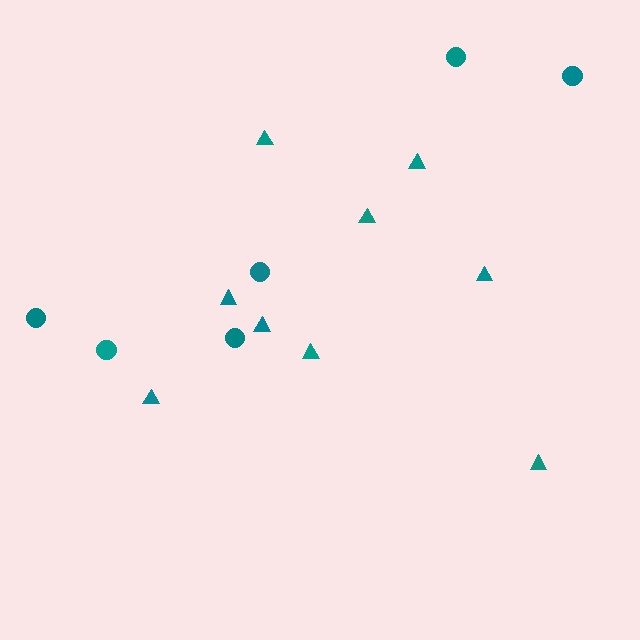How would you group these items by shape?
There are 2 groups: one group of circles (6) and one group of triangles (9).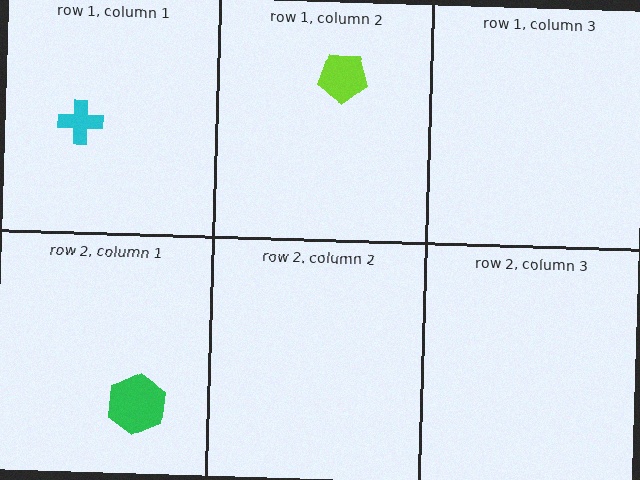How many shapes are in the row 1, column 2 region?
1.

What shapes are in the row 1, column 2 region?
The lime pentagon.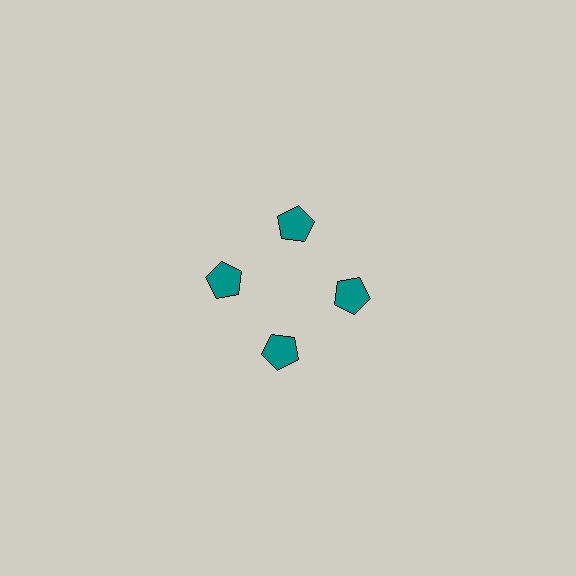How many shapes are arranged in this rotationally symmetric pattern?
There are 4 shapes, arranged in 4 groups of 1.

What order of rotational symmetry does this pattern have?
This pattern has 4-fold rotational symmetry.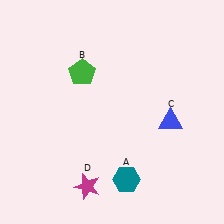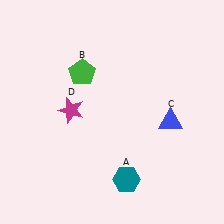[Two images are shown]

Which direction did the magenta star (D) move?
The magenta star (D) moved up.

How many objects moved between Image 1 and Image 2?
1 object moved between the two images.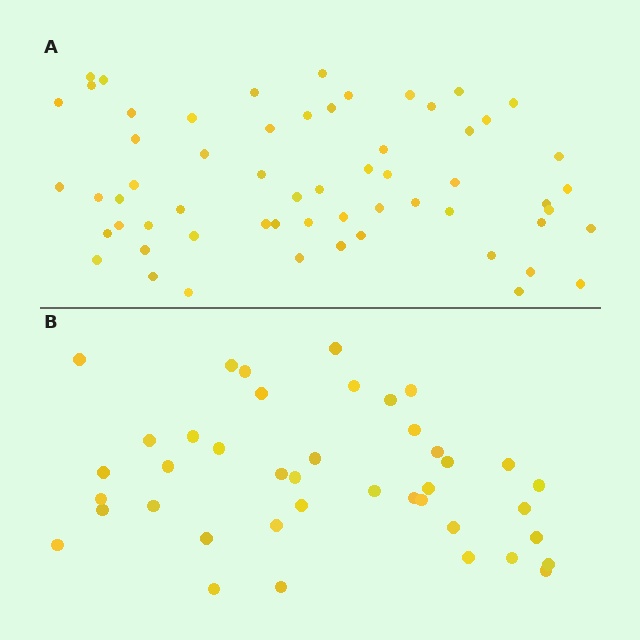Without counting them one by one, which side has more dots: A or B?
Region A (the top region) has more dots.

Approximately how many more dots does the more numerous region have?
Region A has approximately 20 more dots than region B.